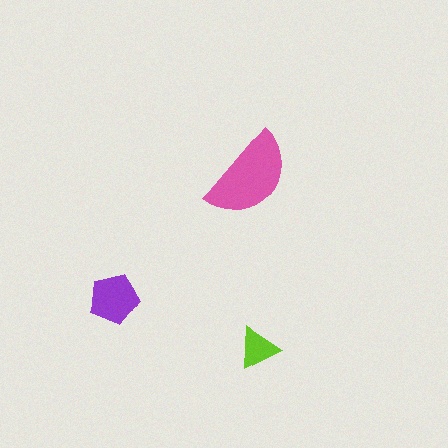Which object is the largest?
The pink semicircle.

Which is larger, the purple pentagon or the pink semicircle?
The pink semicircle.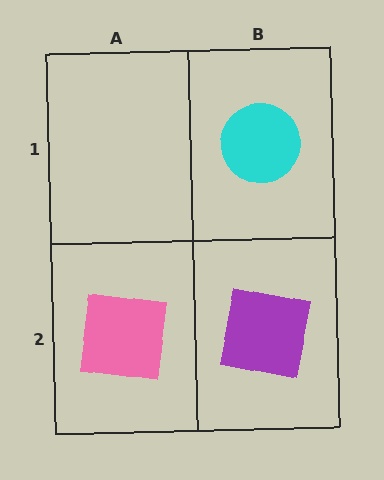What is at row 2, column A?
A pink square.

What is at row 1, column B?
A cyan circle.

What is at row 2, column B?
A purple square.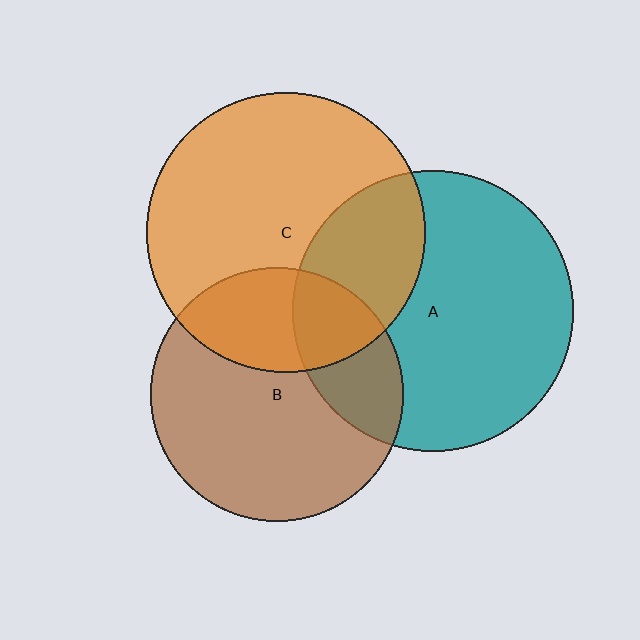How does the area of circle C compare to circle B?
Approximately 1.2 times.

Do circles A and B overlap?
Yes.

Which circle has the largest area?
Circle A (teal).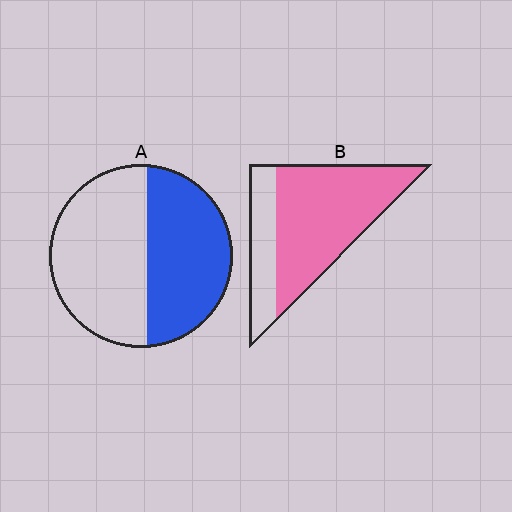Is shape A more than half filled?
No.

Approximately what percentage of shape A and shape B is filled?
A is approximately 45% and B is approximately 75%.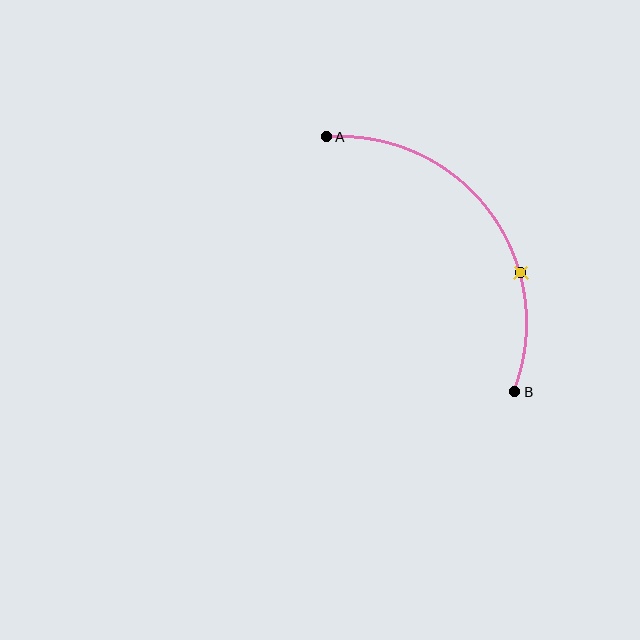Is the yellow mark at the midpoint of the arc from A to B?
No. The yellow mark lies on the arc but is closer to endpoint B. The arc midpoint would be at the point on the curve equidistant along the arc from both A and B.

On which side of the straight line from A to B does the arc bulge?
The arc bulges above and to the right of the straight line connecting A and B.